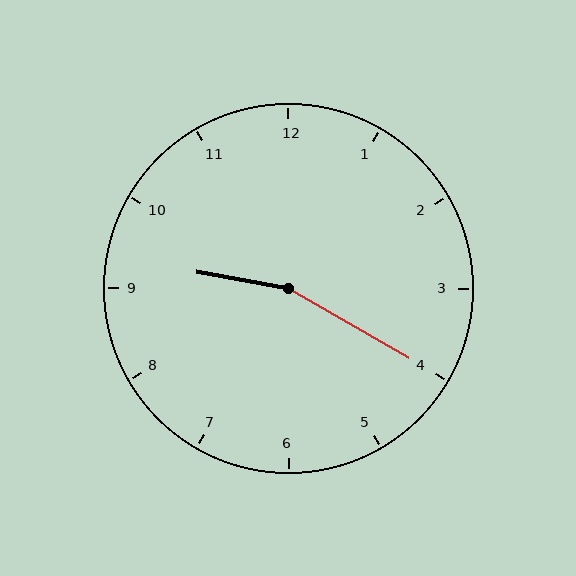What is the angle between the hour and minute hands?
Approximately 160 degrees.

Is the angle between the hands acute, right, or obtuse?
It is obtuse.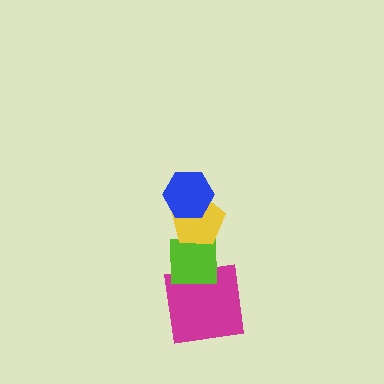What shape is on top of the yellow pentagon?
The blue hexagon is on top of the yellow pentagon.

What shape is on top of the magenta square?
The lime square is on top of the magenta square.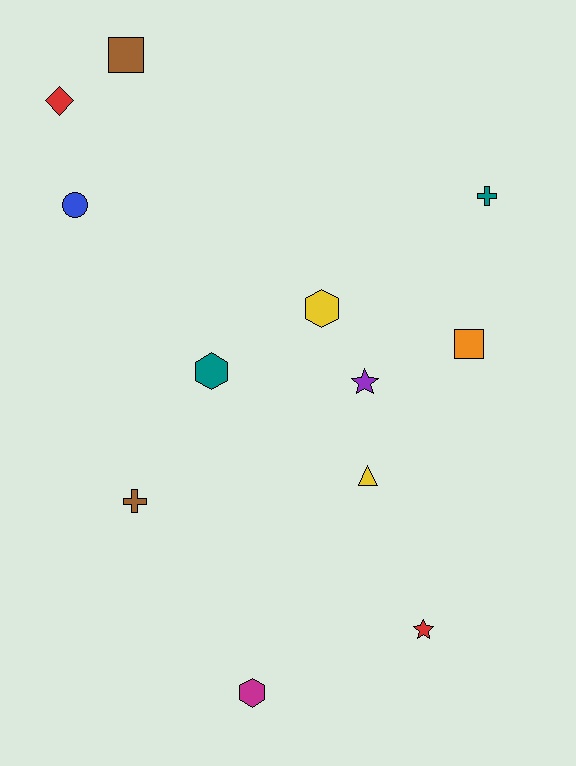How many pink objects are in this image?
There are no pink objects.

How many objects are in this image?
There are 12 objects.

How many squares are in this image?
There are 2 squares.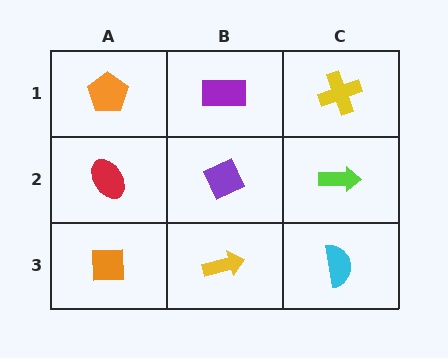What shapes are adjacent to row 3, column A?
A red ellipse (row 2, column A), a yellow arrow (row 3, column B).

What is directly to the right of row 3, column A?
A yellow arrow.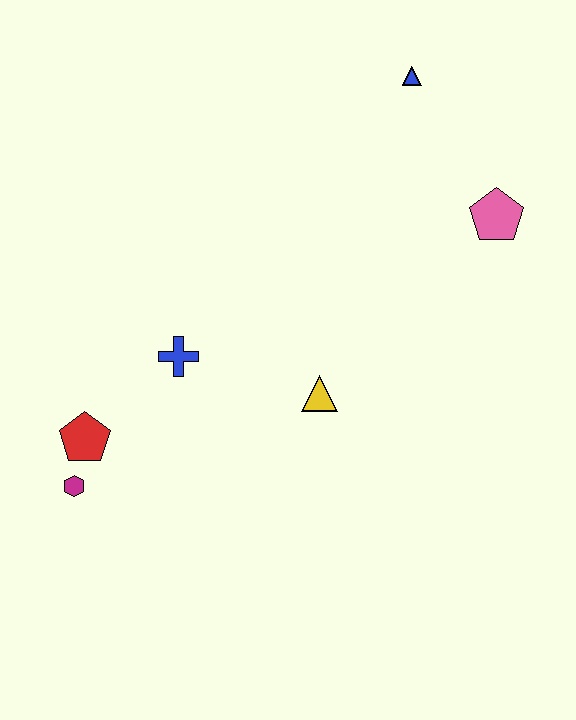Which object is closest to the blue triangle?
The pink pentagon is closest to the blue triangle.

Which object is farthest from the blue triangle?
The magenta hexagon is farthest from the blue triangle.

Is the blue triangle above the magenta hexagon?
Yes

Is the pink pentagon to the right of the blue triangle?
Yes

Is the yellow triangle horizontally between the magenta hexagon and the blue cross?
No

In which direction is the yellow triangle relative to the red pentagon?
The yellow triangle is to the right of the red pentagon.